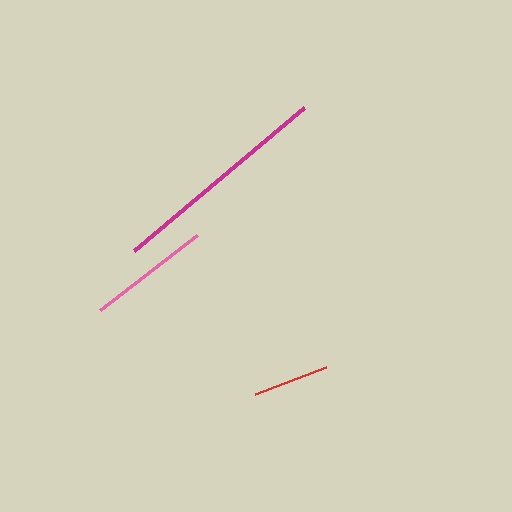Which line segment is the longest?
The magenta line is the longest at approximately 223 pixels.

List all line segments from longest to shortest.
From longest to shortest: magenta, pink, red.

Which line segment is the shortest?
The red line is the shortest at approximately 77 pixels.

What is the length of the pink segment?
The pink segment is approximately 122 pixels long.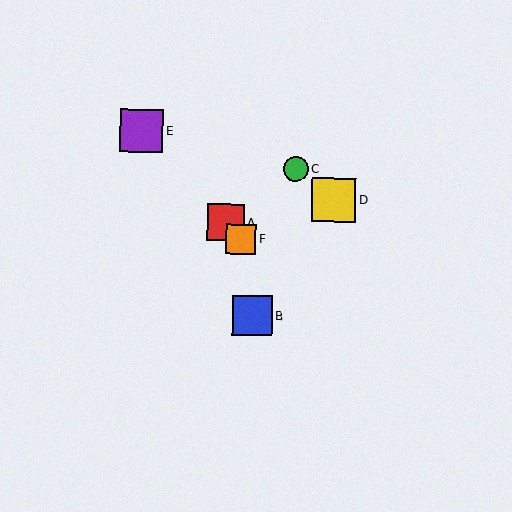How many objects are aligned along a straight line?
3 objects (A, E, F) are aligned along a straight line.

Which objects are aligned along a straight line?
Objects A, E, F are aligned along a straight line.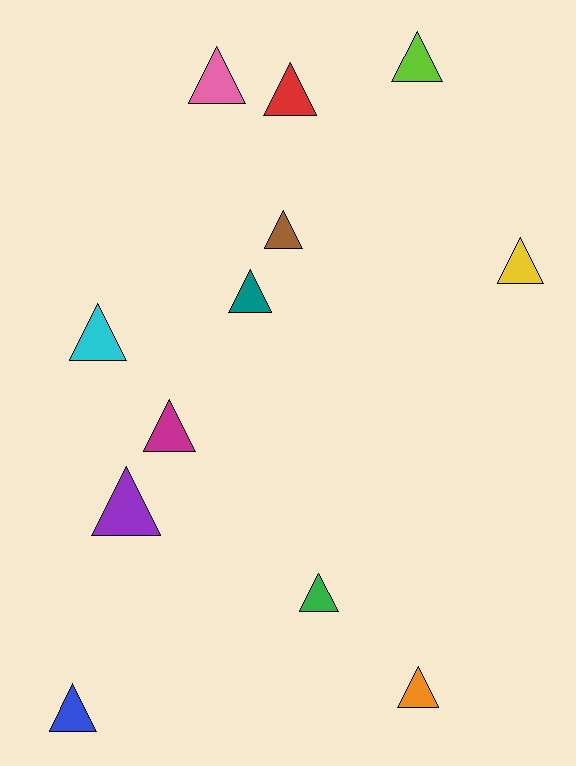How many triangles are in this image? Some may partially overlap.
There are 12 triangles.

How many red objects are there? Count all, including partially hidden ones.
There is 1 red object.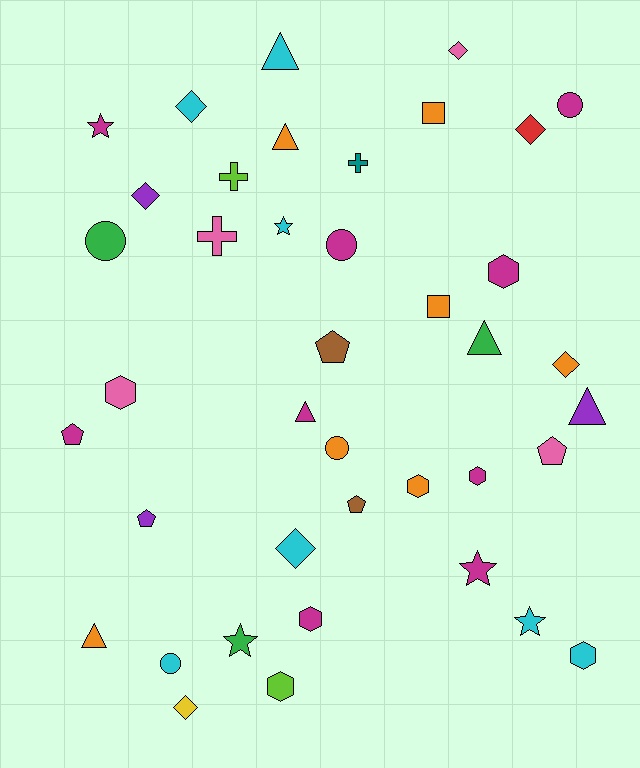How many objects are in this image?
There are 40 objects.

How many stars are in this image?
There are 5 stars.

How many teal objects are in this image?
There is 1 teal object.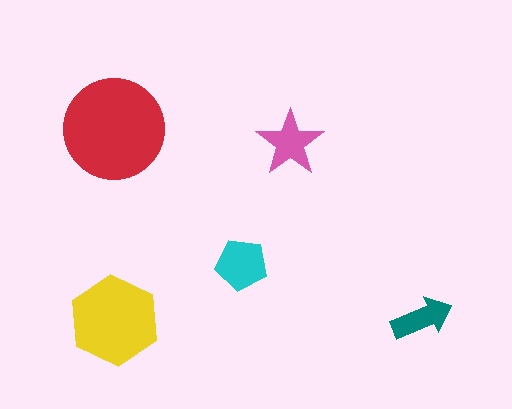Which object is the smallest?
The teal arrow.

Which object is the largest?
The red circle.